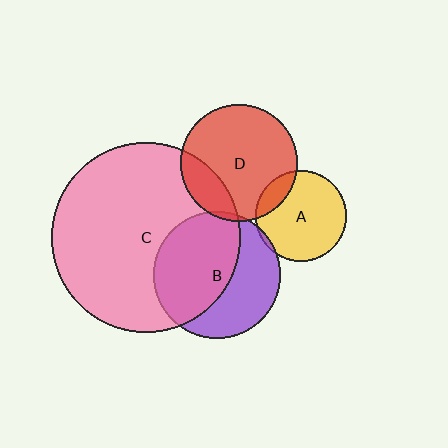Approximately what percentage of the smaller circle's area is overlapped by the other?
Approximately 5%.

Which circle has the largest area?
Circle C (pink).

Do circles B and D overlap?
Yes.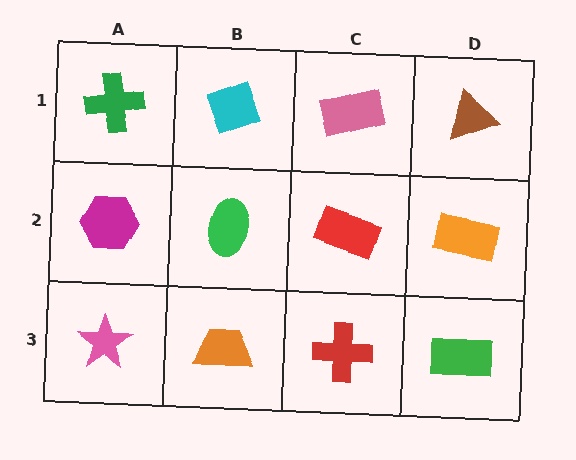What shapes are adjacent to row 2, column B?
A cyan diamond (row 1, column B), an orange trapezoid (row 3, column B), a magenta hexagon (row 2, column A), a red rectangle (row 2, column C).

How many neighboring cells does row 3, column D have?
2.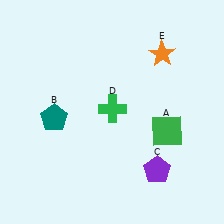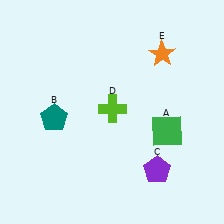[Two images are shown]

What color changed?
The cross (D) changed from green in Image 1 to lime in Image 2.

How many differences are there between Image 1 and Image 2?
There is 1 difference between the two images.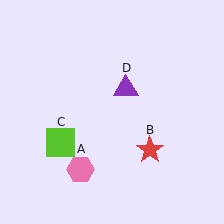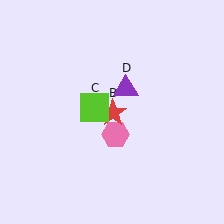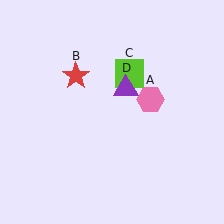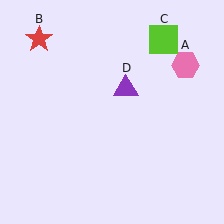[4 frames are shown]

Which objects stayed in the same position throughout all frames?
Purple triangle (object D) remained stationary.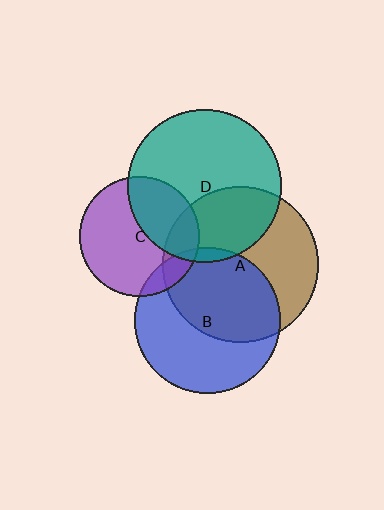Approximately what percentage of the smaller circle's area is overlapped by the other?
Approximately 10%.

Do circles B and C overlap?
Yes.